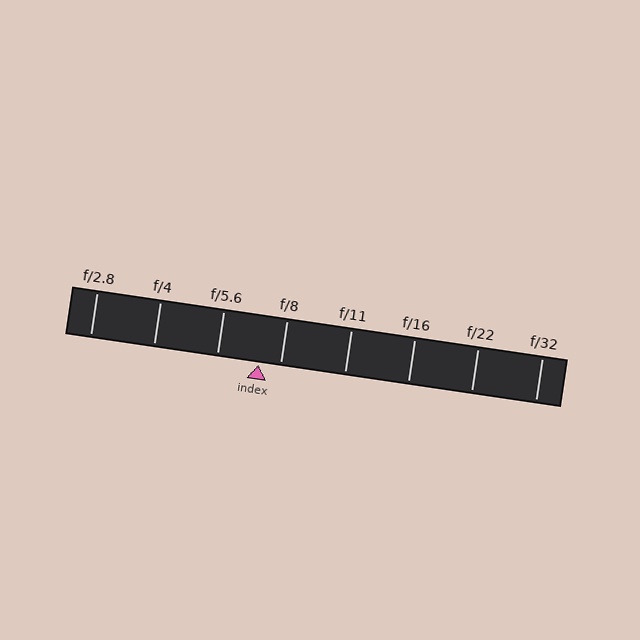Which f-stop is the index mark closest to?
The index mark is closest to f/8.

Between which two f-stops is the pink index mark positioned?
The index mark is between f/5.6 and f/8.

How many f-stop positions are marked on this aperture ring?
There are 8 f-stop positions marked.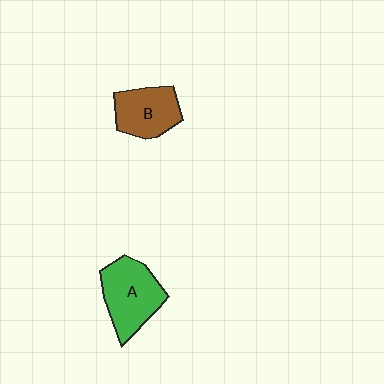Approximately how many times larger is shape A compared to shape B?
Approximately 1.3 times.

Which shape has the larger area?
Shape A (green).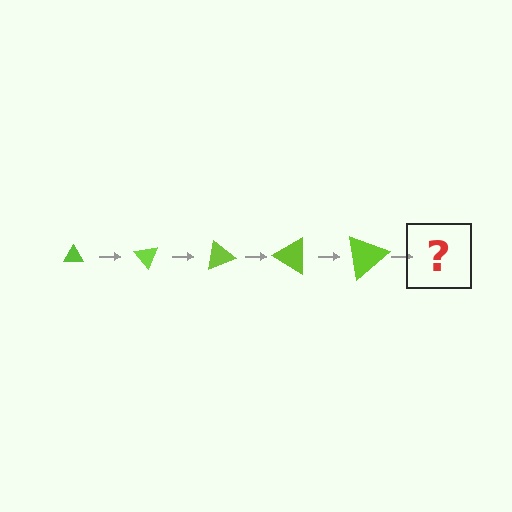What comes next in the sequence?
The next element should be a triangle, larger than the previous one and rotated 250 degrees from the start.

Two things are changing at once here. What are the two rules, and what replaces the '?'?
The two rules are that the triangle grows larger each step and it rotates 50 degrees each step. The '?' should be a triangle, larger than the previous one and rotated 250 degrees from the start.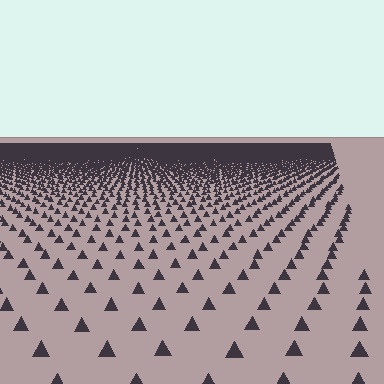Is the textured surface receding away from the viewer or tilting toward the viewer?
The surface is receding away from the viewer. Texture elements get smaller and denser toward the top.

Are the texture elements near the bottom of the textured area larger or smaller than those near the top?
Larger. Near the bottom, elements are closer to the viewer and appear at a bigger on-screen size.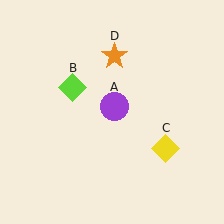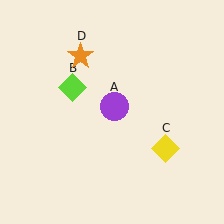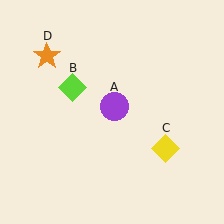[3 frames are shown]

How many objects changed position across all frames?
1 object changed position: orange star (object D).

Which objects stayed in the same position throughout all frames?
Purple circle (object A) and lime diamond (object B) and yellow diamond (object C) remained stationary.